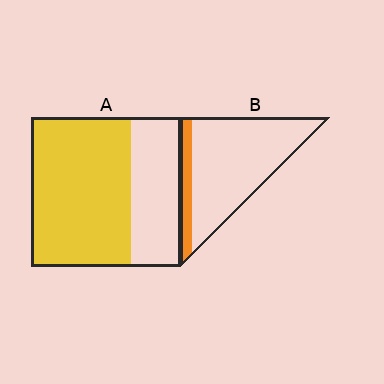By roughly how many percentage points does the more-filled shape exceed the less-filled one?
By roughly 50 percentage points (A over B).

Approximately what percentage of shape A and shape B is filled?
A is approximately 65% and B is approximately 15%.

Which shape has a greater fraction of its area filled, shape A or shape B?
Shape A.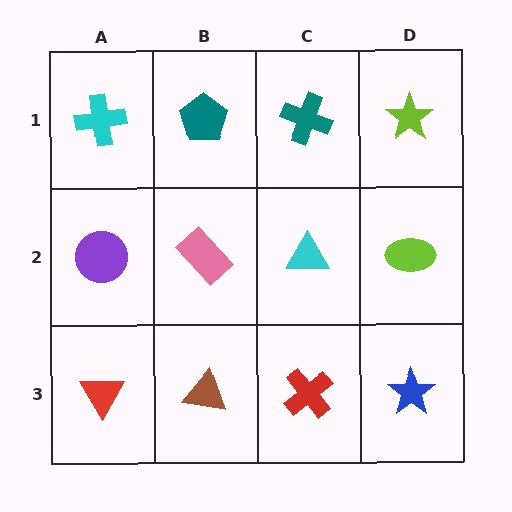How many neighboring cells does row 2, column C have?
4.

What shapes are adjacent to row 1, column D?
A lime ellipse (row 2, column D), a teal cross (row 1, column C).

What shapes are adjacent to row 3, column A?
A purple circle (row 2, column A), a brown triangle (row 3, column B).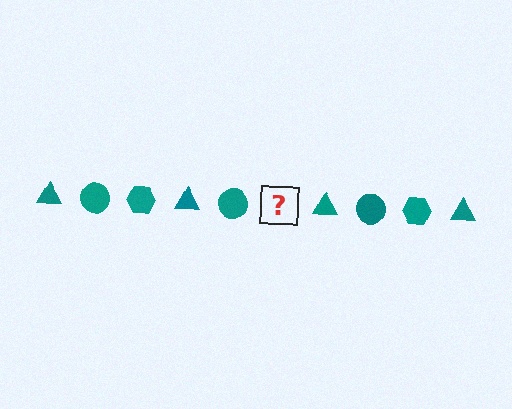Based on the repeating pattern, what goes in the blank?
The blank should be a teal hexagon.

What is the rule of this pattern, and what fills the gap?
The rule is that the pattern cycles through triangle, circle, hexagon shapes in teal. The gap should be filled with a teal hexagon.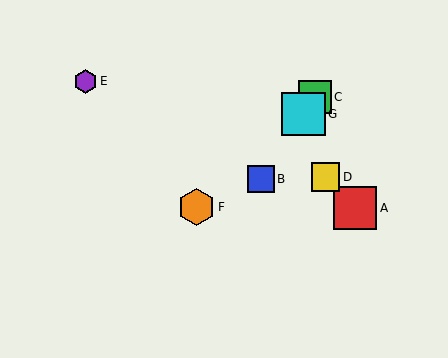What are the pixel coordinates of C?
Object C is at (315, 97).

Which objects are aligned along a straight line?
Objects B, C, G are aligned along a straight line.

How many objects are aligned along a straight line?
3 objects (B, C, G) are aligned along a straight line.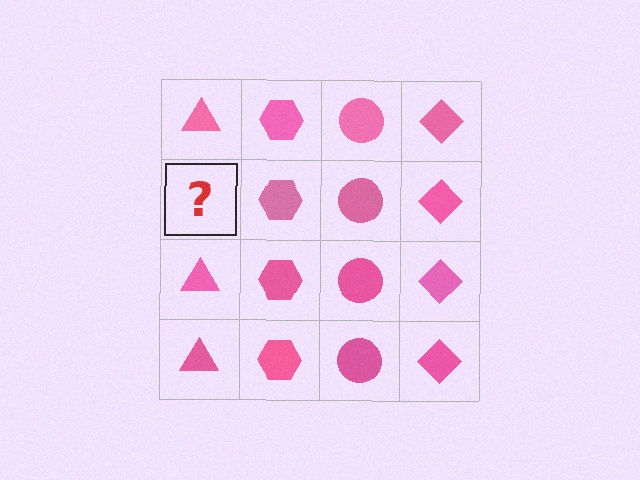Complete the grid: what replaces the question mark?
The question mark should be replaced with a pink triangle.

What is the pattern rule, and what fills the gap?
The rule is that each column has a consistent shape. The gap should be filled with a pink triangle.